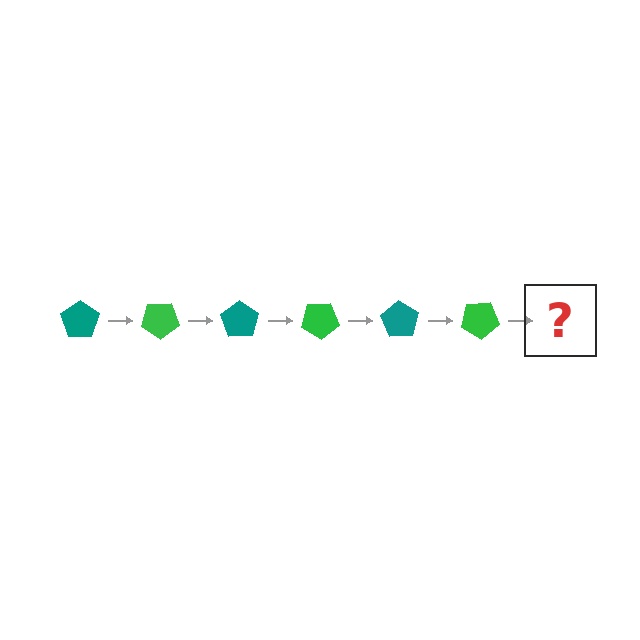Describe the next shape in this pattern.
It should be a teal pentagon, rotated 210 degrees from the start.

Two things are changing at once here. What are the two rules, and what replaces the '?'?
The two rules are that it rotates 35 degrees each step and the color cycles through teal and green. The '?' should be a teal pentagon, rotated 210 degrees from the start.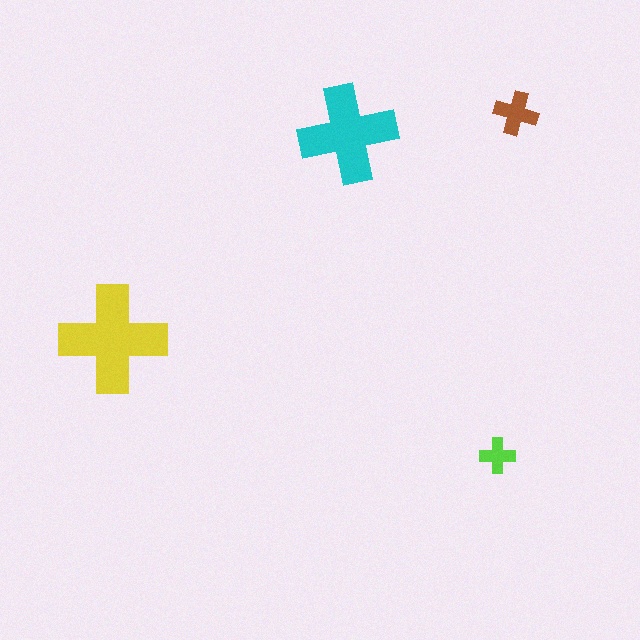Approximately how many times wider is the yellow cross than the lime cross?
About 3 times wider.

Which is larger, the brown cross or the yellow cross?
The yellow one.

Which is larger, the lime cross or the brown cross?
The brown one.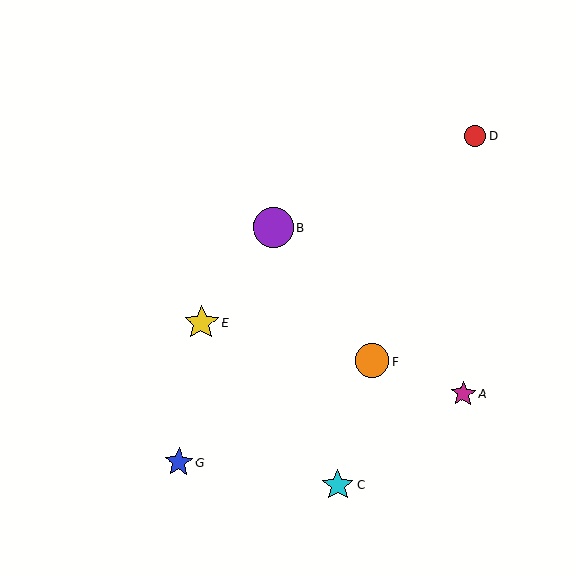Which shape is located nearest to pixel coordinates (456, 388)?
The magenta star (labeled A) at (463, 394) is nearest to that location.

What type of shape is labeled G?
Shape G is a blue star.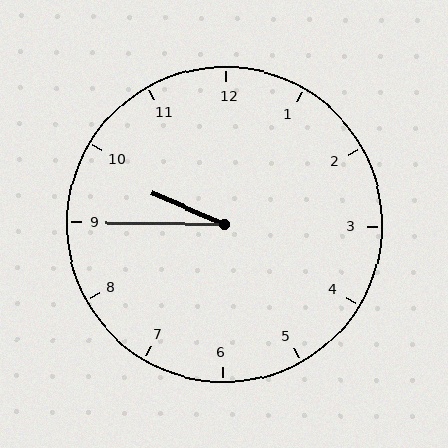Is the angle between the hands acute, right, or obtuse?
It is acute.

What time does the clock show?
9:45.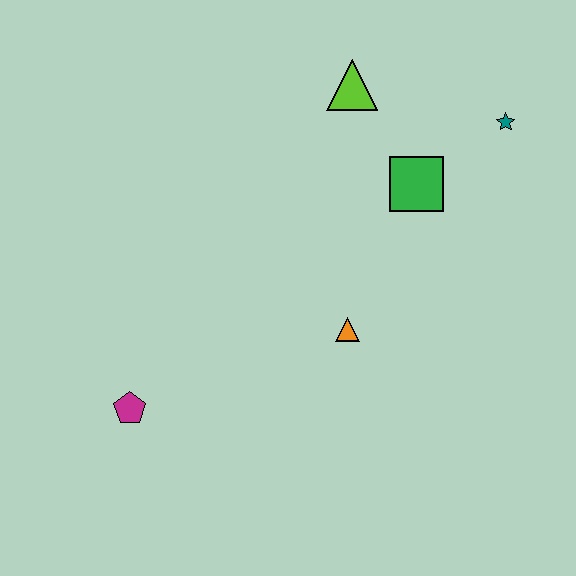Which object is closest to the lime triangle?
The green square is closest to the lime triangle.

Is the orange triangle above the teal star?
No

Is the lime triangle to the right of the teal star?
No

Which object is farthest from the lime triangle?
The magenta pentagon is farthest from the lime triangle.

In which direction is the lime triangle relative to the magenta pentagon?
The lime triangle is above the magenta pentagon.